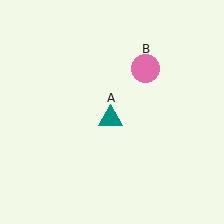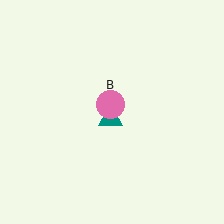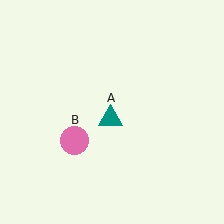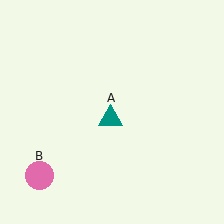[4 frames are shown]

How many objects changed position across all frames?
1 object changed position: pink circle (object B).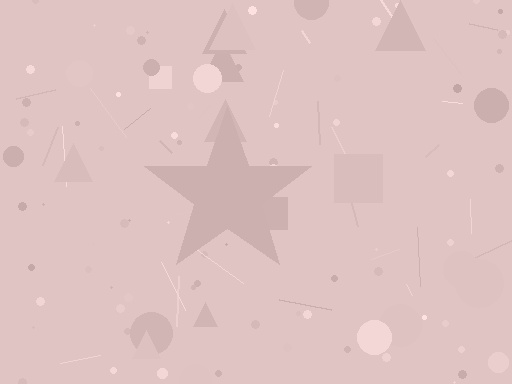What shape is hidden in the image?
A star is hidden in the image.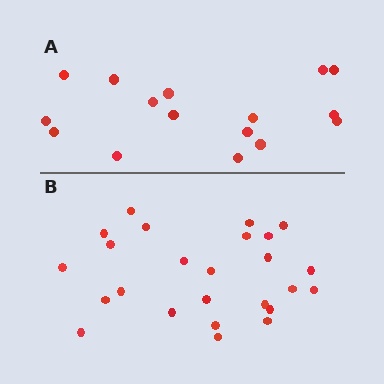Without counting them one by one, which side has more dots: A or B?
Region B (the bottom region) has more dots.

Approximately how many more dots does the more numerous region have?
Region B has roughly 8 or so more dots than region A.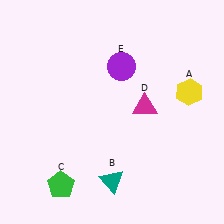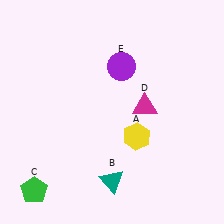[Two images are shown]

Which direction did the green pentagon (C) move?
The green pentagon (C) moved left.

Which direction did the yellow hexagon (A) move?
The yellow hexagon (A) moved left.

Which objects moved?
The objects that moved are: the yellow hexagon (A), the green pentagon (C).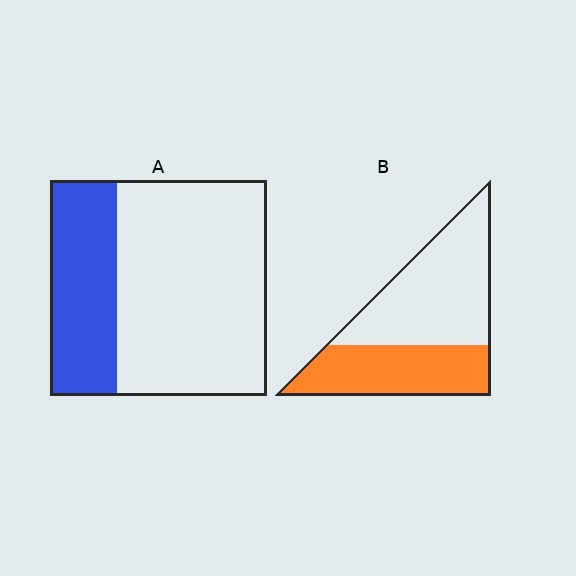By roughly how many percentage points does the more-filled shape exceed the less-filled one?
By roughly 10 percentage points (B over A).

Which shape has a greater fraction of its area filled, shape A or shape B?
Shape B.